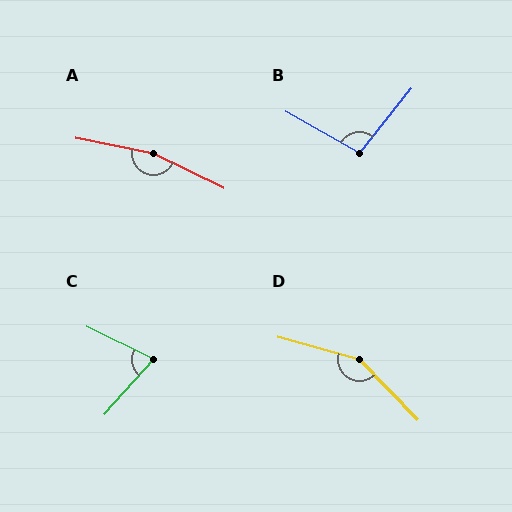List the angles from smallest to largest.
C (74°), B (99°), D (150°), A (166°).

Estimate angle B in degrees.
Approximately 99 degrees.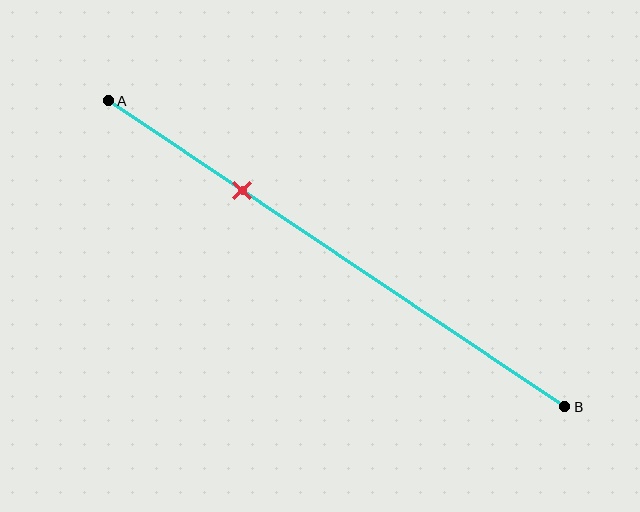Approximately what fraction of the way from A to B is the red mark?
The red mark is approximately 30% of the way from A to B.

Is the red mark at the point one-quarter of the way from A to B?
No, the mark is at about 30% from A, not at the 25% one-quarter point.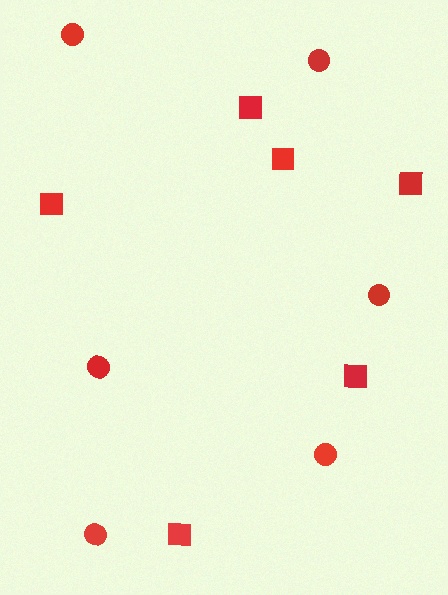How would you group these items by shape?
There are 2 groups: one group of squares (6) and one group of circles (6).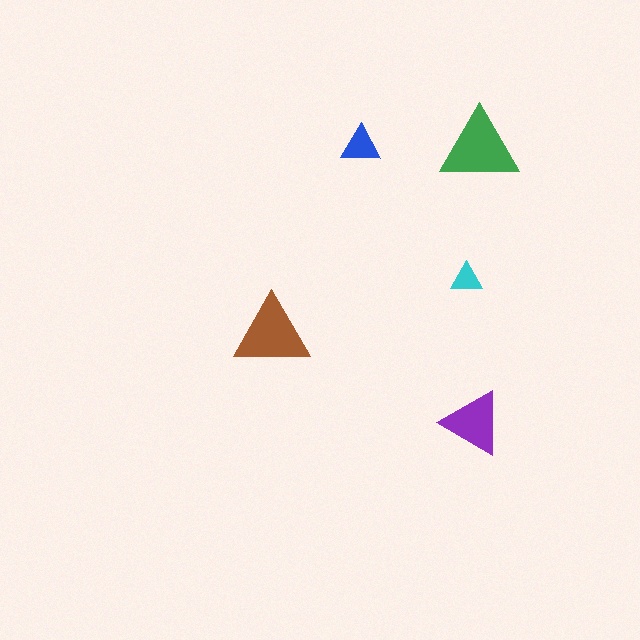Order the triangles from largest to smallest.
the green one, the brown one, the purple one, the blue one, the cyan one.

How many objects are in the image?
There are 5 objects in the image.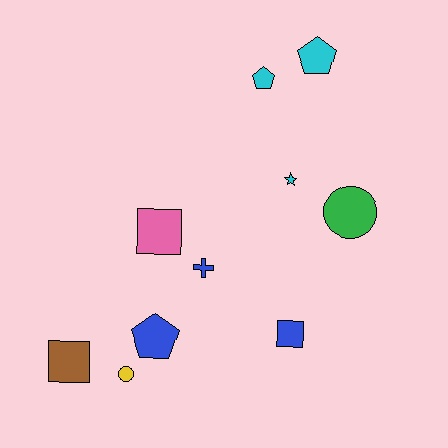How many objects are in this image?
There are 10 objects.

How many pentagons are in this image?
There are 3 pentagons.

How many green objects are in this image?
There is 1 green object.